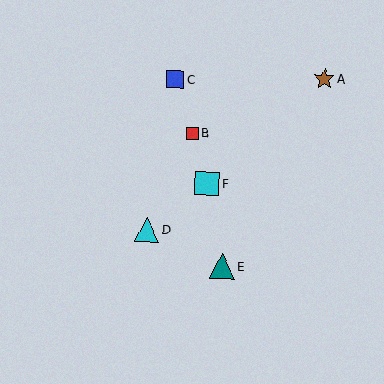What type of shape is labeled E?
Shape E is a teal triangle.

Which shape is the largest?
The teal triangle (labeled E) is the largest.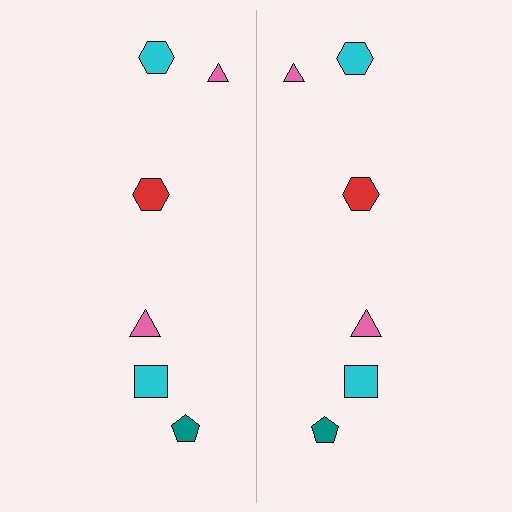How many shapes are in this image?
There are 12 shapes in this image.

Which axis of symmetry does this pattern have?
The pattern has a vertical axis of symmetry running through the center of the image.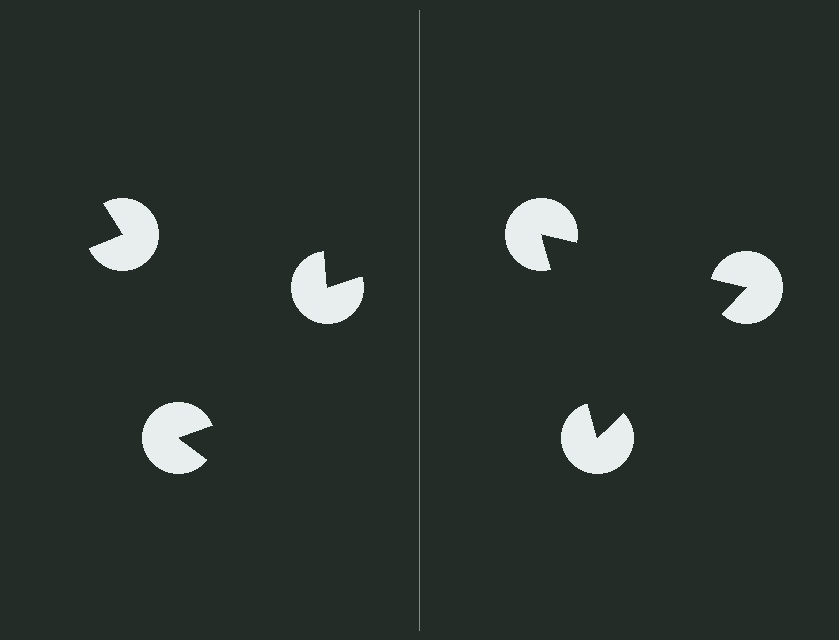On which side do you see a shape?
An illusory triangle appears on the right side. On the left side the wedge cuts are rotated, so no coherent shape forms.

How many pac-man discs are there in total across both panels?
6 — 3 on each side.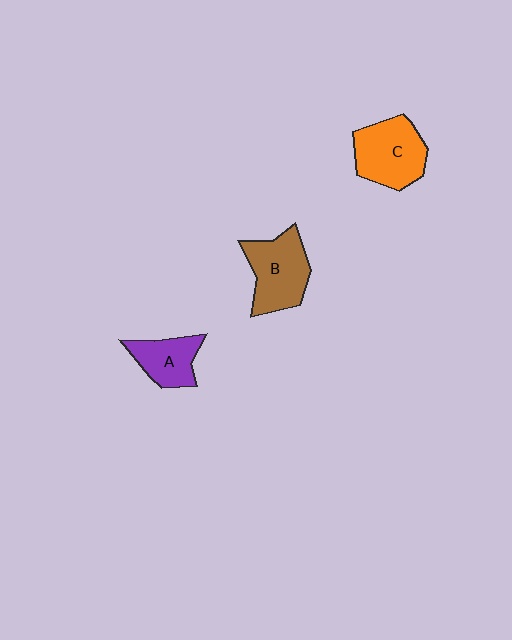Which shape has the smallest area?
Shape A (purple).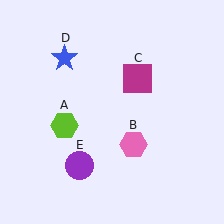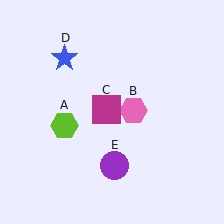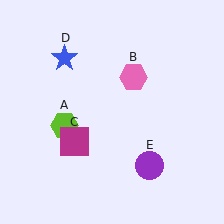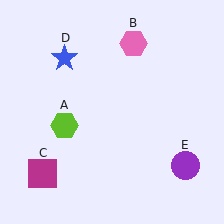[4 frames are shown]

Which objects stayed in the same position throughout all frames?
Lime hexagon (object A) and blue star (object D) remained stationary.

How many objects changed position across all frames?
3 objects changed position: pink hexagon (object B), magenta square (object C), purple circle (object E).